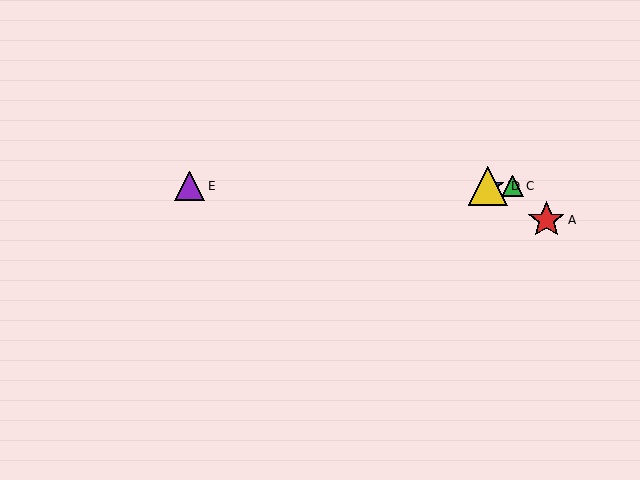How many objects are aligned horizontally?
4 objects (B, C, D, E) are aligned horizontally.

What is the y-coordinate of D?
Object D is at y≈186.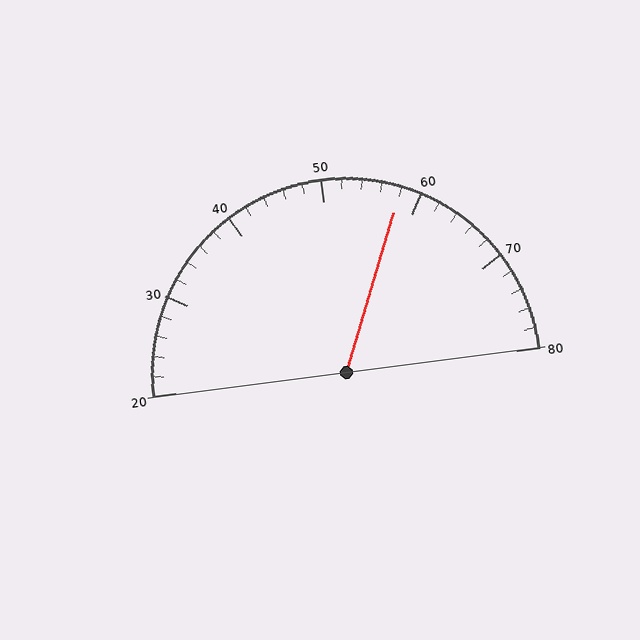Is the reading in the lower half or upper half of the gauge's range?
The reading is in the upper half of the range (20 to 80).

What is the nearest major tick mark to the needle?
The nearest major tick mark is 60.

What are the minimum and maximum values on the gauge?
The gauge ranges from 20 to 80.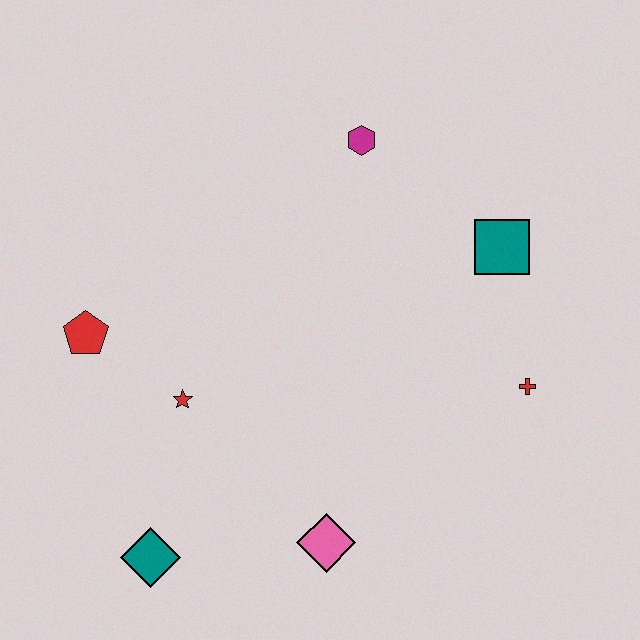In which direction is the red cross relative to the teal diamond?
The red cross is to the right of the teal diamond.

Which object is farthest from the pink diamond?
The magenta hexagon is farthest from the pink diamond.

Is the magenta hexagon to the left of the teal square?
Yes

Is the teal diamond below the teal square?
Yes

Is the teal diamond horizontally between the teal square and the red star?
No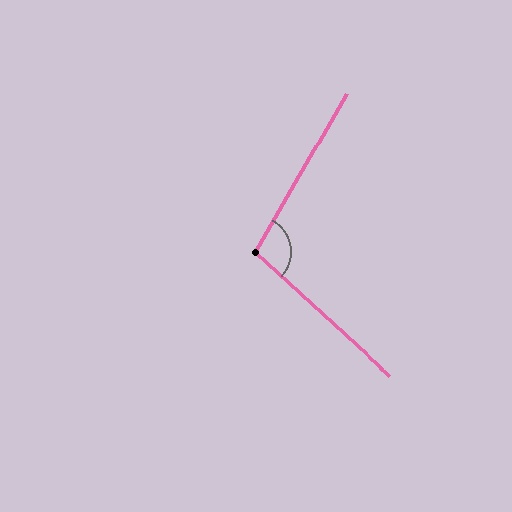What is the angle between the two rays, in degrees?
Approximately 102 degrees.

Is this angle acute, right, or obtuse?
It is obtuse.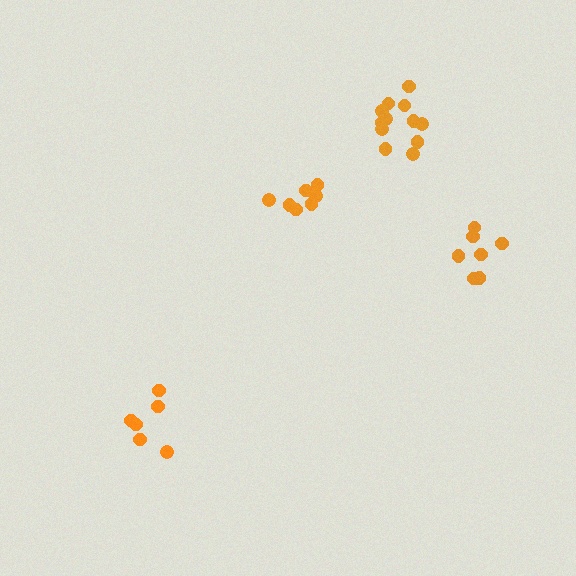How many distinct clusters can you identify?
There are 4 distinct clusters.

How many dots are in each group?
Group 1: 12 dots, Group 2: 6 dots, Group 3: 7 dots, Group 4: 7 dots (32 total).